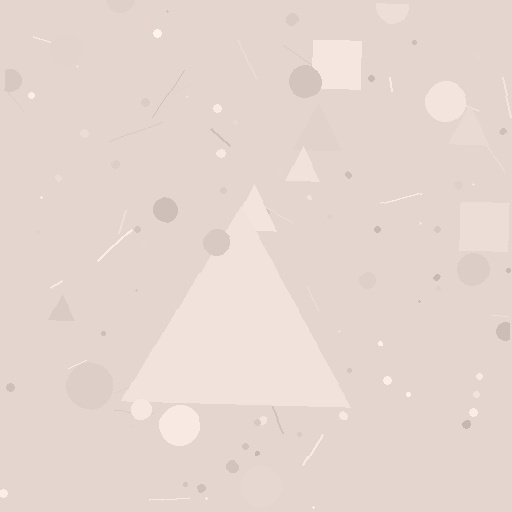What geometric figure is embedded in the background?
A triangle is embedded in the background.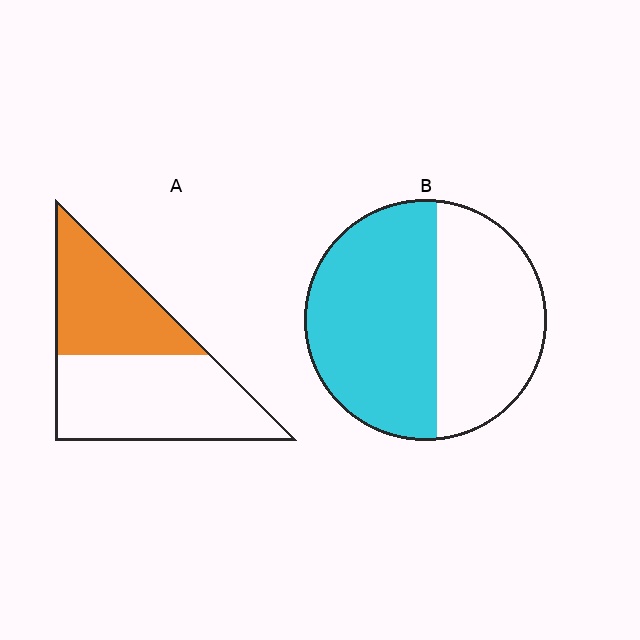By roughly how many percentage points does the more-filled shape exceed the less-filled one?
By roughly 15 percentage points (B over A).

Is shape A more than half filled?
No.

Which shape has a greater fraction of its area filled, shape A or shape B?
Shape B.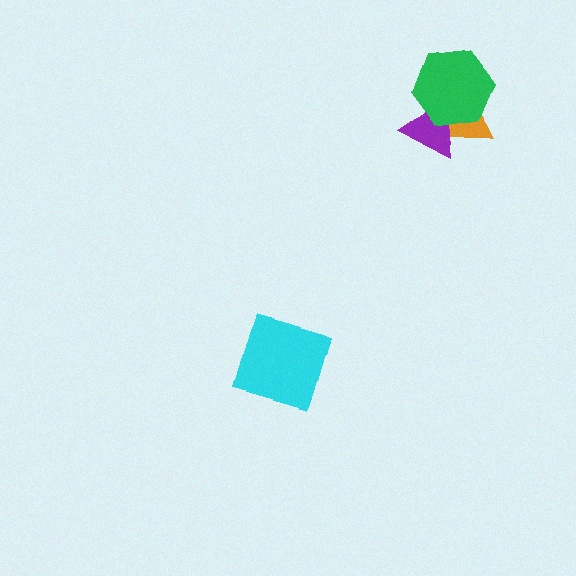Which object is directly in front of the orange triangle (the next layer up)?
The purple triangle is directly in front of the orange triangle.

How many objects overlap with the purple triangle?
2 objects overlap with the purple triangle.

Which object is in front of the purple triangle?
The green hexagon is in front of the purple triangle.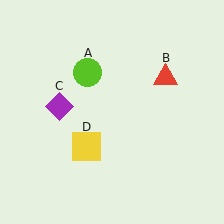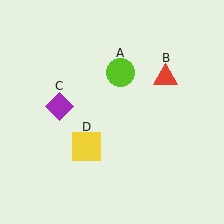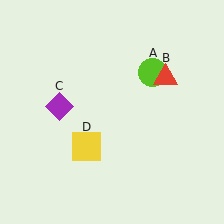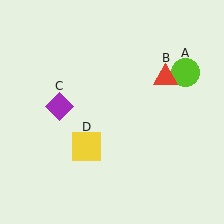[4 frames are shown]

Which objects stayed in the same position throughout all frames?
Red triangle (object B) and purple diamond (object C) and yellow square (object D) remained stationary.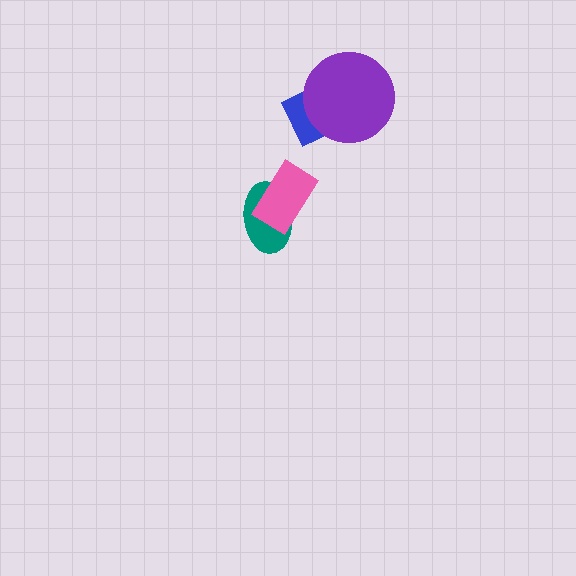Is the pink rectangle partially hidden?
No, no other shape covers it.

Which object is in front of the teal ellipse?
The pink rectangle is in front of the teal ellipse.